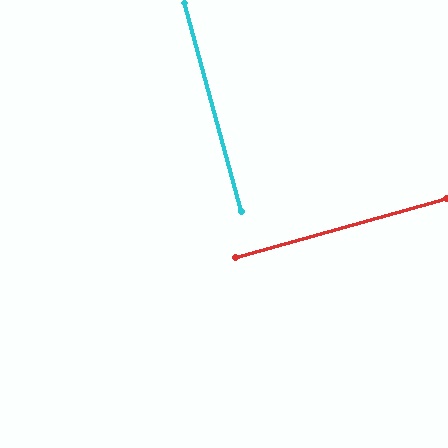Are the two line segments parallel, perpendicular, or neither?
Perpendicular — they meet at approximately 90°.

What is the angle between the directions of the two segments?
Approximately 90 degrees.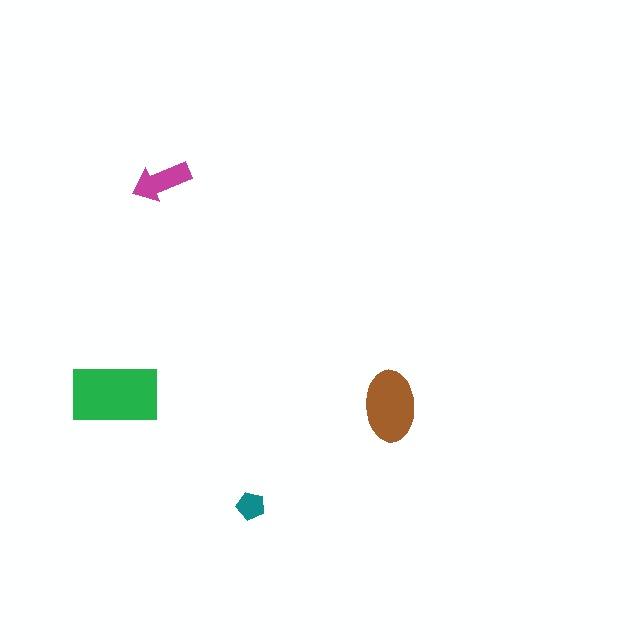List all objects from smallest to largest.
The teal pentagon, the magenta arrow, the brown ellipse, the green rectangle.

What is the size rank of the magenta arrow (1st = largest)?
3rd.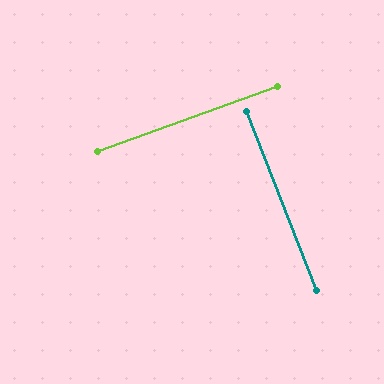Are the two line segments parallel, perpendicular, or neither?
Perpendicular — they meet at approximately 88°.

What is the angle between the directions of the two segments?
Approximately 88 degrees.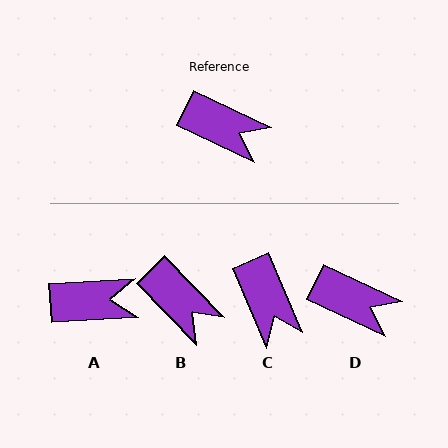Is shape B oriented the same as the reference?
No, it is off by about 20 degrees.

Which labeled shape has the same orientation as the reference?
D.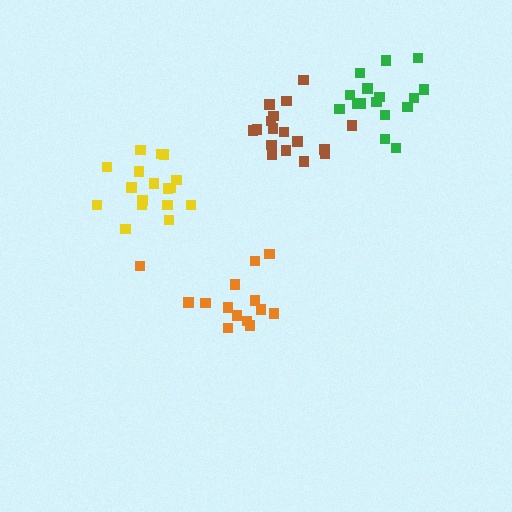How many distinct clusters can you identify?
There are 4 distinct clusters.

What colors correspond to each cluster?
The clusters are colored: green, orange, yellow, brown.